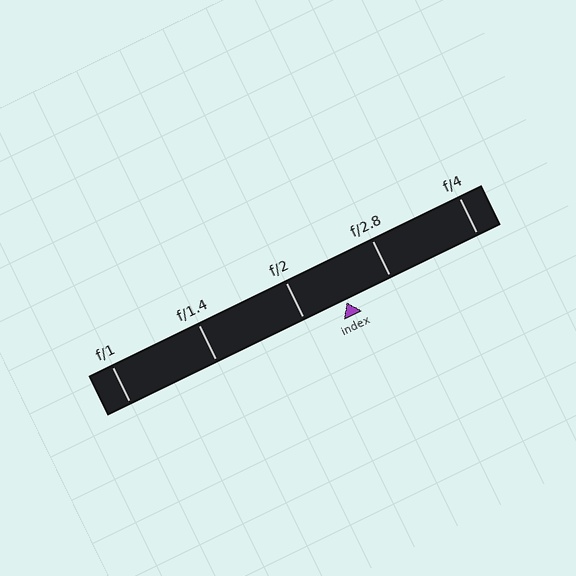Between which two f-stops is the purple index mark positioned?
The index mark is between f/2 and f/2.8.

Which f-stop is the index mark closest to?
The index mark is closest to f/2.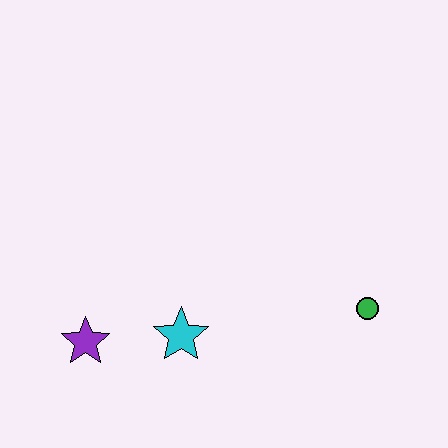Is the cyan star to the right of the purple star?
Yes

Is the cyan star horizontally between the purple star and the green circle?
Yes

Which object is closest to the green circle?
The cyan star is closest to the green circle.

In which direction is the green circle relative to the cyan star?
The green circle is to the right of the cyan star.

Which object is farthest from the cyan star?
The green circle is farthest from the cyan star.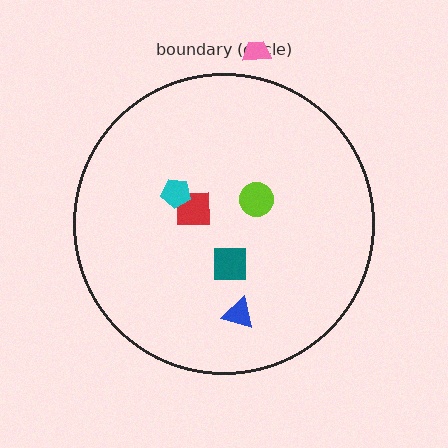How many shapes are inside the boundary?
5 inside, 1 outside.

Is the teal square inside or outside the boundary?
Inside.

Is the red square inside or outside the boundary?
Inside.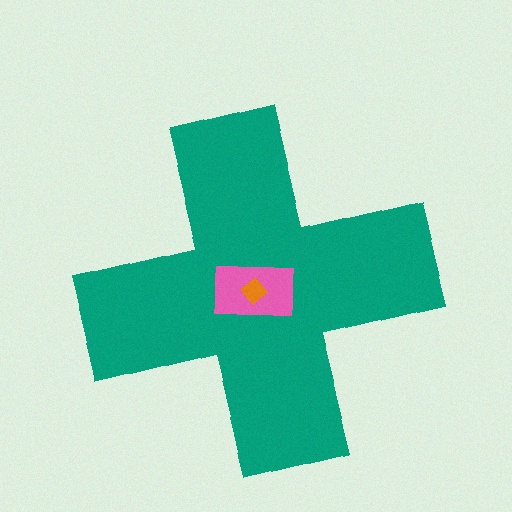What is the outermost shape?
The teal cross.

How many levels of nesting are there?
3.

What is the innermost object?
The orange diamond.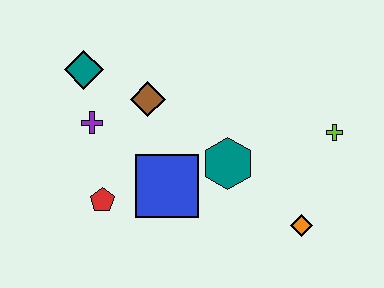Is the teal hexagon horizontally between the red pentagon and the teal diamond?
No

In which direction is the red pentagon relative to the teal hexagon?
The red pentagon is to the left of the teal hexagon.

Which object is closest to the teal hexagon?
The blue square is closest to the teal hexagon.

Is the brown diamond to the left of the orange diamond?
Yes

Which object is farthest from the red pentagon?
The lime cross is farthest from the red pentagon.